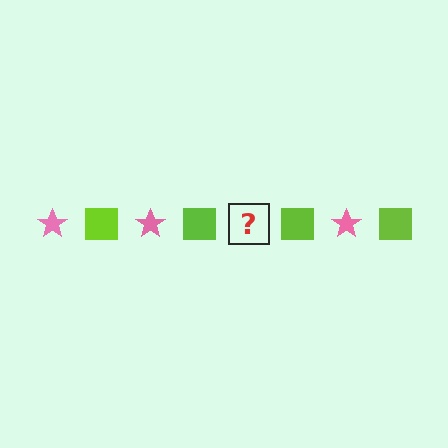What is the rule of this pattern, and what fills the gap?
The rule is that the pattern alternates between pink star and lime square. The gap should be filled with a pink star.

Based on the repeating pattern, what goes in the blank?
The blank should be a pink star.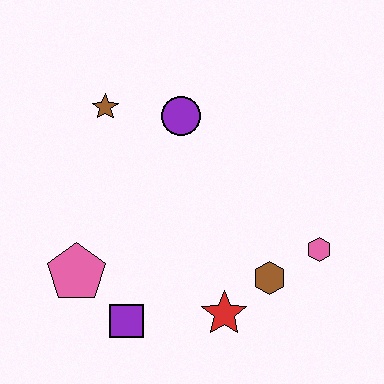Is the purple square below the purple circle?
Yes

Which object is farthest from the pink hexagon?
The brown star is farthest from the pink hexagon.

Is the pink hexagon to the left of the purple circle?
No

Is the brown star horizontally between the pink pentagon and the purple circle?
Yes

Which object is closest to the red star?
The brown hexagon is closest to the red star.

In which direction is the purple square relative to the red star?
The purple square is to the left of the red star.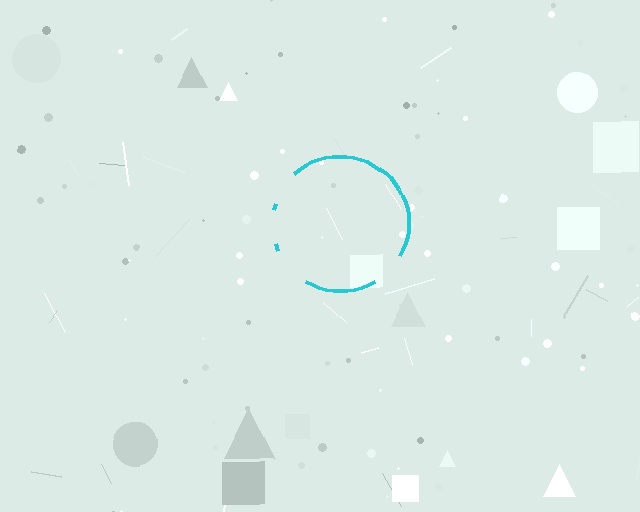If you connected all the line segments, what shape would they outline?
They would outline a circle.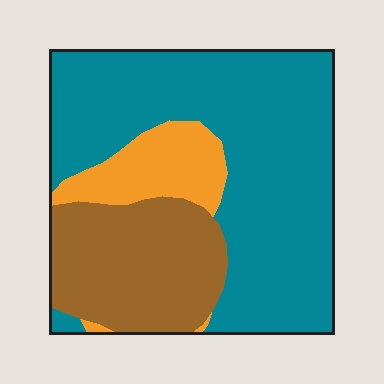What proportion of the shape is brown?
Brown covers about 25% of the shape.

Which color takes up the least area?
Orange, at roughly 15%.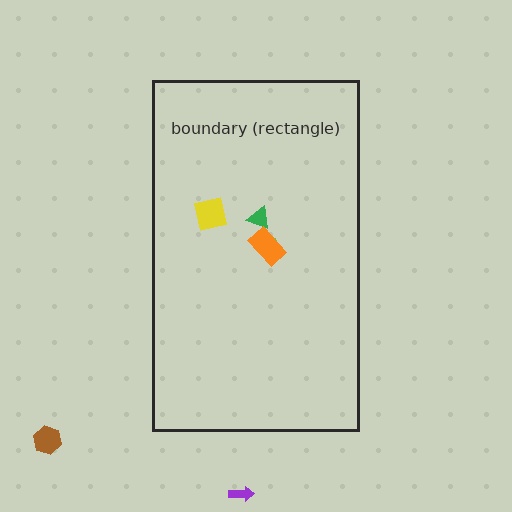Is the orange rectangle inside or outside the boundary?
Inside.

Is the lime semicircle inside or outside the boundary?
Inside.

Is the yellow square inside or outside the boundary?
Inside.